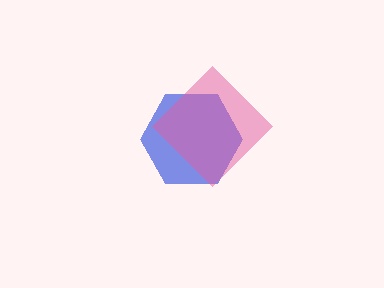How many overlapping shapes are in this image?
There are 2 overlapping shapes in the image.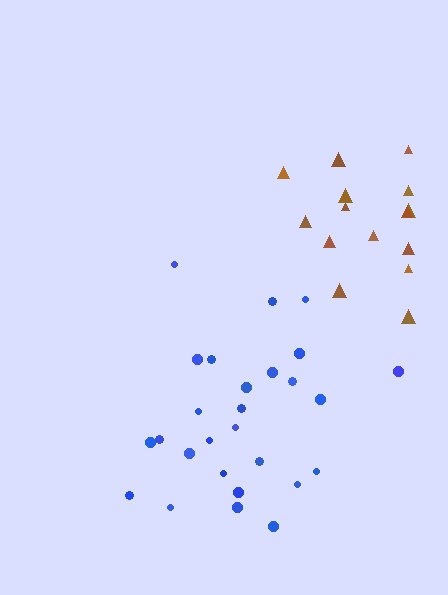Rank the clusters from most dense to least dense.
blue, brown.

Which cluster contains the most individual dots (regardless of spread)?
Blue (27).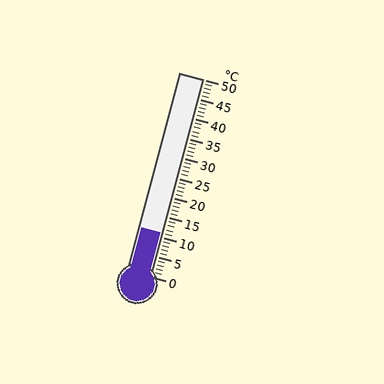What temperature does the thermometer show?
The thermometer shows approximately 11°C.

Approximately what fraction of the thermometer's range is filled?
The thermometer is filled to approximately 20% of its range.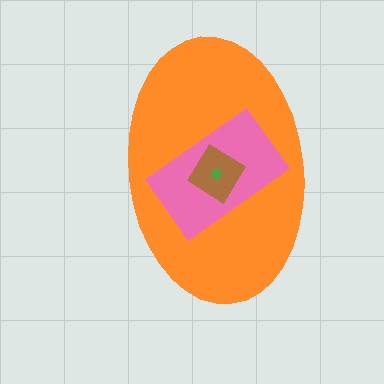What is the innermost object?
The green star.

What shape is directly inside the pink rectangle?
The brown diamond.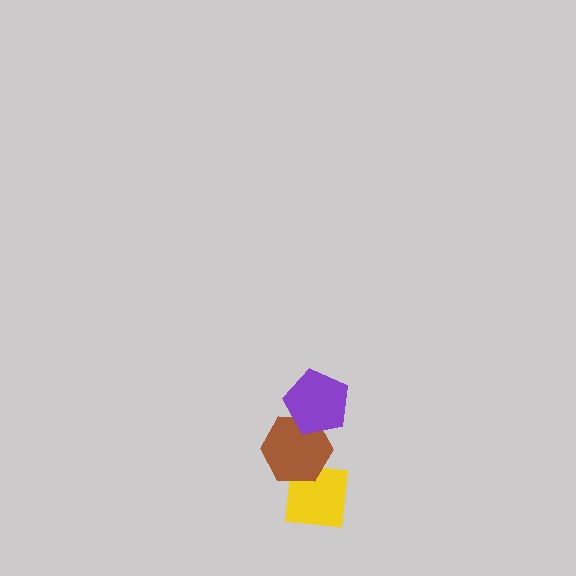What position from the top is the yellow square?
The yellow square is 3rd from the top.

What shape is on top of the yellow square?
The brown hexagon is on top of the yellow square.